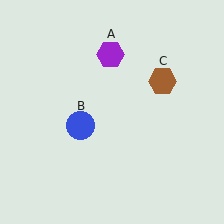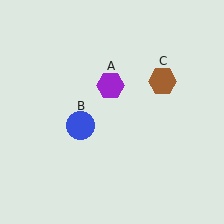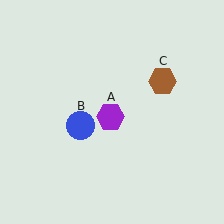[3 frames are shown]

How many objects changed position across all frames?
1 object changed position: purple hexagon (object A).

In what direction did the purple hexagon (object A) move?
The purple hexagon (object A) moved down.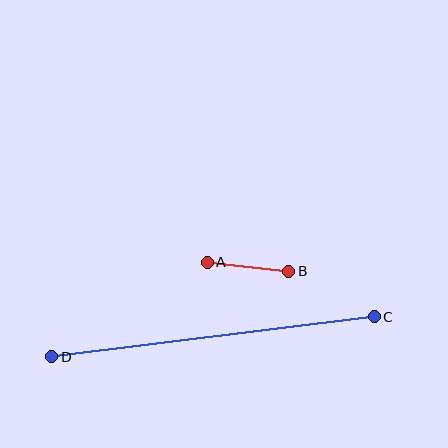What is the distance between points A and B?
The distance is approximately 82 pixels.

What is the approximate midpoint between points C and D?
The midpoint is at approximately (213, 337) pixels.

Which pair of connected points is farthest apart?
Points C and D are farthest apart.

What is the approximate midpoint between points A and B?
The midpoint is at approximately (248, 267) pixels.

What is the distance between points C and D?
The distance is approximately 325 pixels.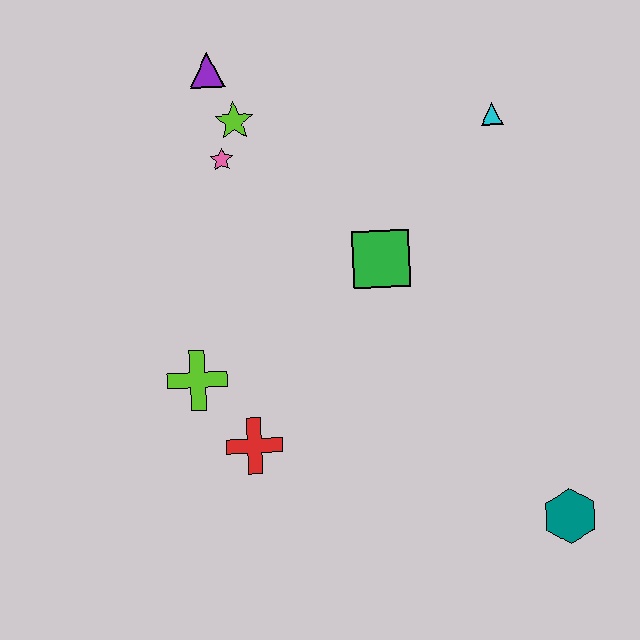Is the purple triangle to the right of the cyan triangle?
No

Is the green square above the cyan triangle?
No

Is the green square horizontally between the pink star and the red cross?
No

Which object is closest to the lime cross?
The red cross is closest to the lime cross.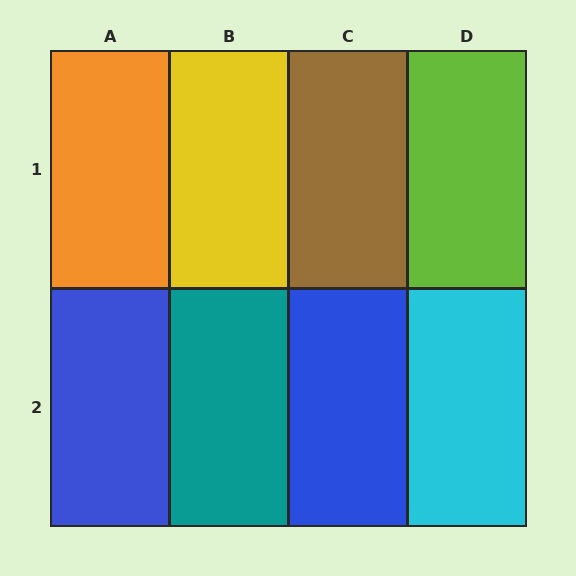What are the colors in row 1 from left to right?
Orange, yellow, brown, lime.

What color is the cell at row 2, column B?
Teal.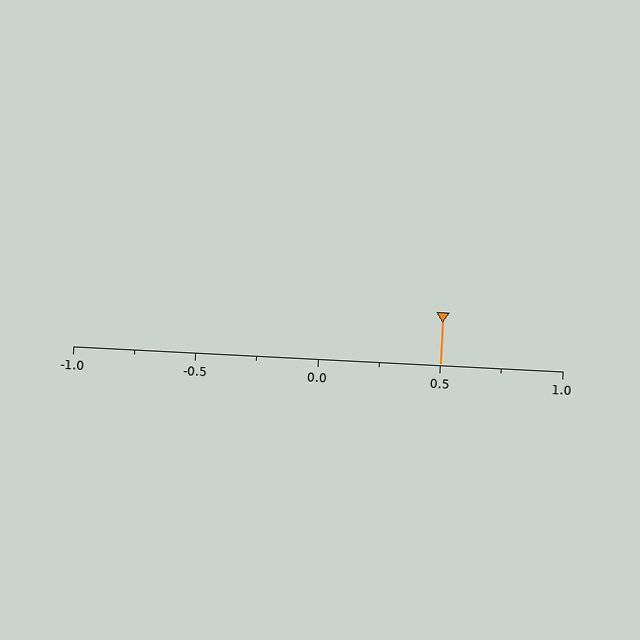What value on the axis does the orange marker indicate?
The marker indicates approximately 0.5.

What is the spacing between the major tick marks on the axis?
The major ticks are spaced 0.5 apart.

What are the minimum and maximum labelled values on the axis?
The axis runs from -1.0 to 1.0.